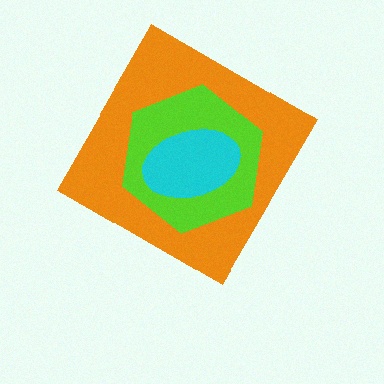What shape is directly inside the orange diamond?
The lime hexagon.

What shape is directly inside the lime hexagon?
The cyan ellipse.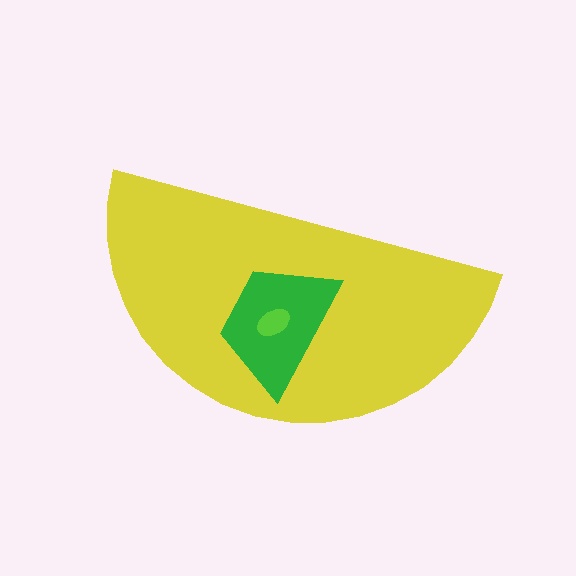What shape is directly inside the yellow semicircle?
The green trapezoid.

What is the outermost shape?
The yellow semicircle.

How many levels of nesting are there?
3.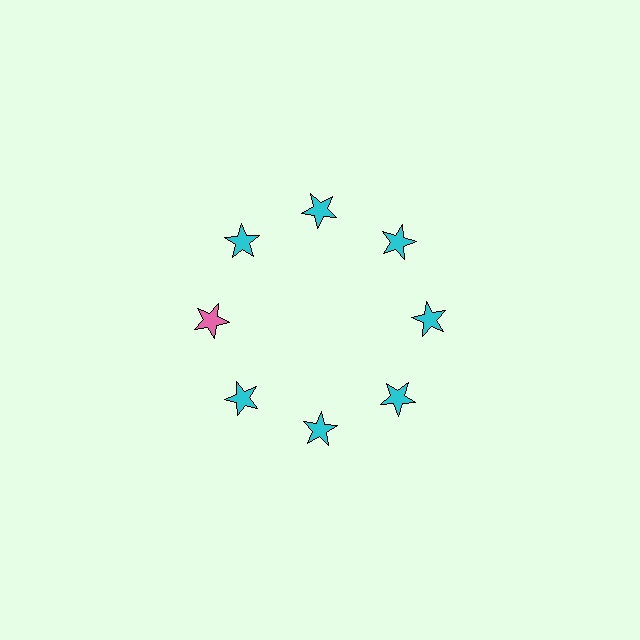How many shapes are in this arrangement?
There are 8 shapes arranged in a ring pattern.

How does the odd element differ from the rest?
It has a different color: pink instead of cyan.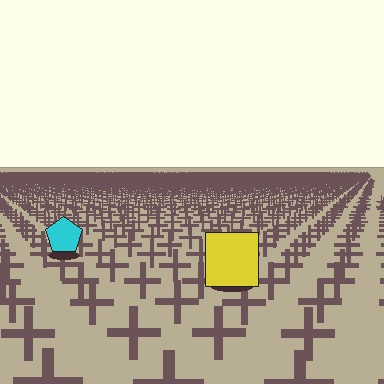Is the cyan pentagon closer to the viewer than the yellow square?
No. The yellow square is closer — you can tell from the texture gradient: the ground texture is coarser near it.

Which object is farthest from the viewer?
The cyan pentagon is farthest from the viewer. It appears smaller and the ground texture around it is denser.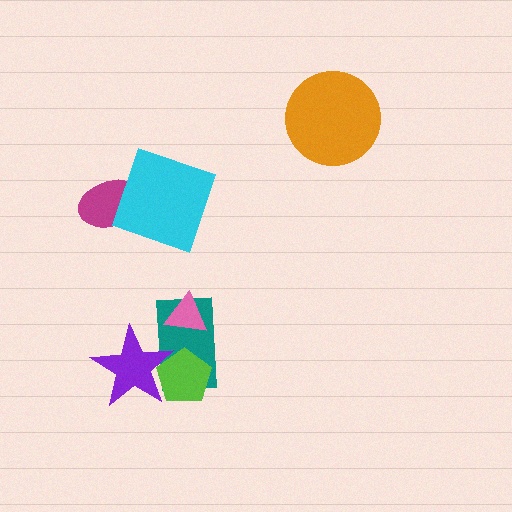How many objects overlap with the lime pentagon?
2 objects overlap with the lime pentagon.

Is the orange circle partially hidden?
No, no other shape covers it.